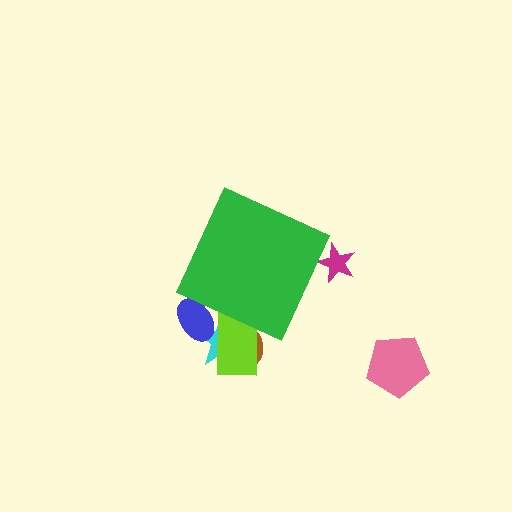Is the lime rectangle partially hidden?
Yes, the lime rectangle is partially hidden behind the green diamond.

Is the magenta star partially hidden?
Yes, the magenta star is partially hidden behind the green diamond.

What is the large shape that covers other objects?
A green diamond.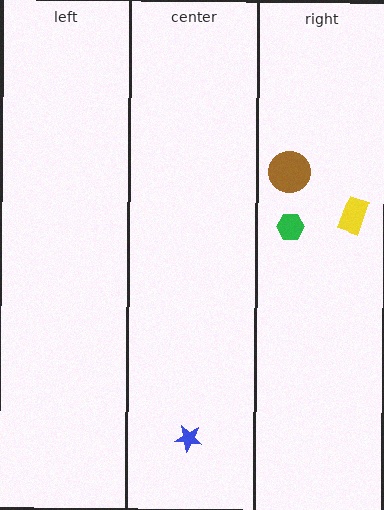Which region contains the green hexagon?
The right region.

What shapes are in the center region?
The blue star.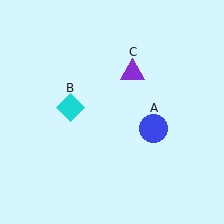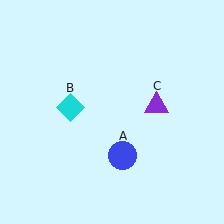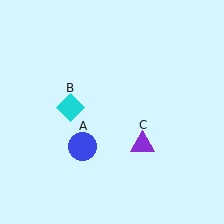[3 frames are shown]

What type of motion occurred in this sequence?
The blue circle (object A), purple triangle (object C) rotated clockwise around the center of the scene.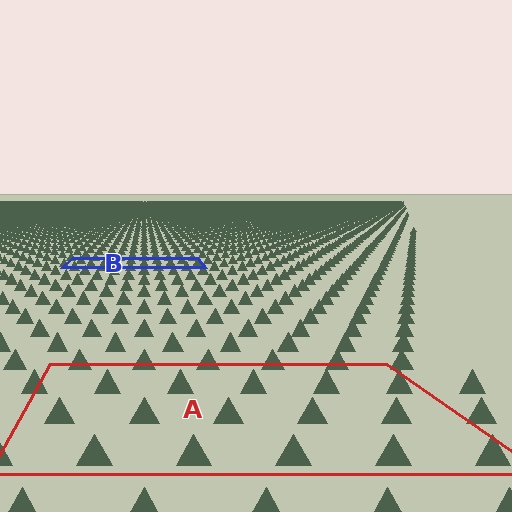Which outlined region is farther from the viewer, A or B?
Region B is farther from the viewer — the texture elements inside it appear smaller and more densely packed.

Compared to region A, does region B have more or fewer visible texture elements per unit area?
Region B has more texture elements per unit area — they are packed more densely because it is farther away.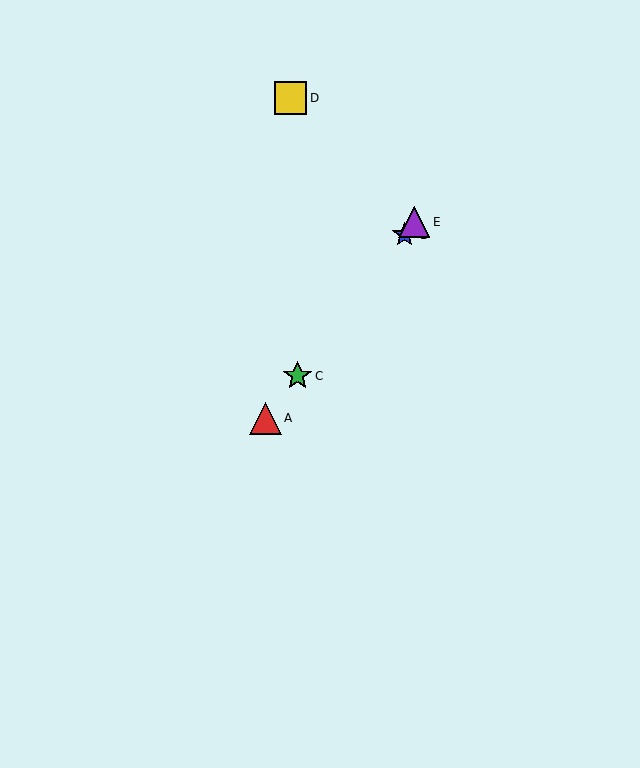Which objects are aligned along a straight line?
Objects A, B, C, E are aligned along a straight line.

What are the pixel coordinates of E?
Object E is at (414, 222).